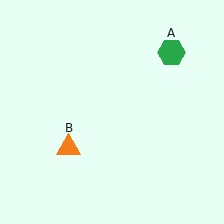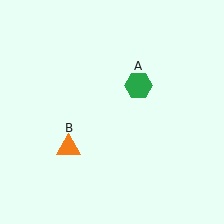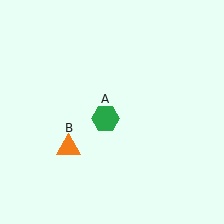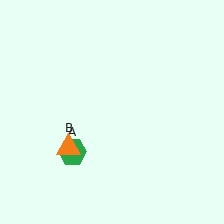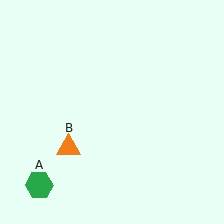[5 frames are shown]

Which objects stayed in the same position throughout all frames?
Orange triangle (object B) remained stationary.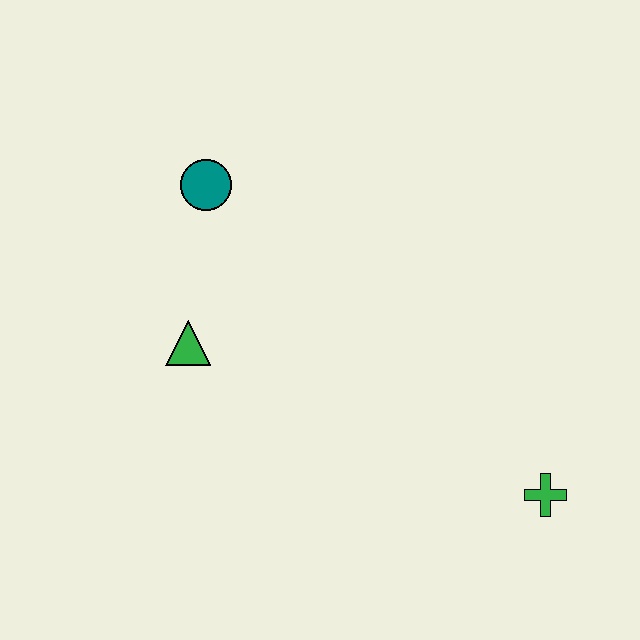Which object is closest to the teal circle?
The green triangle is closest to the teal circle.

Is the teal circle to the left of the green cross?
Yes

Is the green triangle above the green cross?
Yes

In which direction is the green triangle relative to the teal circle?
The green triangle is below the teal circle.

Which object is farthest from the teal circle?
The green cross is farthest from the teal circle.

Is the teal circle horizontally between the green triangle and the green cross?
Yes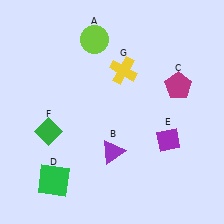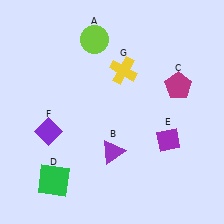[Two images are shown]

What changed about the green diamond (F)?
In Image 1, F is green. In Image 2, it changed to purple.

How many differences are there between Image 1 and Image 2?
There is 1 difference between the two images.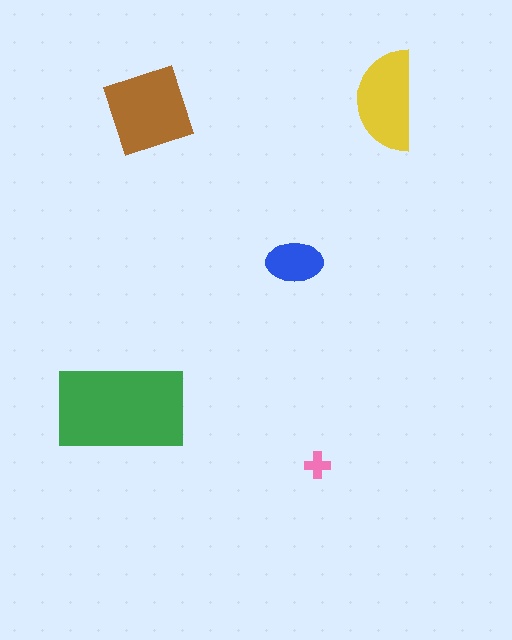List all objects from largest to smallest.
The green rectangle, the brown diamond, the yellow semicircle, the blue ellipse, the pink cross.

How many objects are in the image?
There are 5 objects in the image.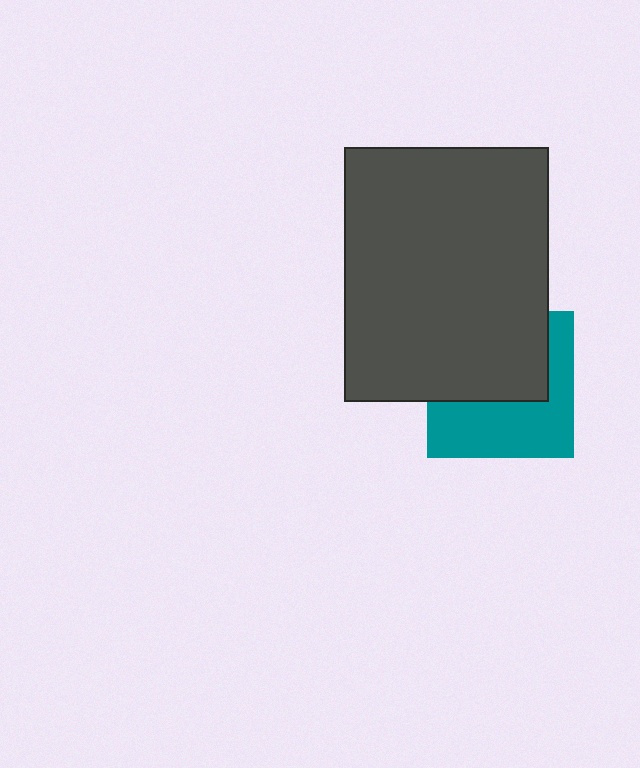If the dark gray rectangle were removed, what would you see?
You would see the complete teal square.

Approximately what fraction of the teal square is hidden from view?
Roughly 52% of the teal square is hidden behind the dark gray rectangle.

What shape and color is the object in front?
The object in front is a dark gray rectangle.